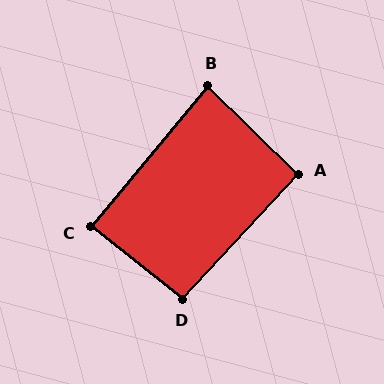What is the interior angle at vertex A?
Approximately 92 degrees (approximately right).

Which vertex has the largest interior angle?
D, at approximately 95 degrees.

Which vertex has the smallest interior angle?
B, at approximately 85 degrees.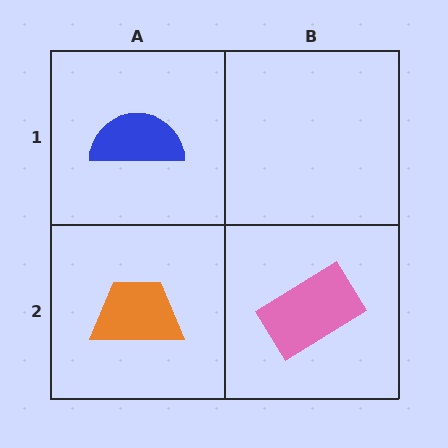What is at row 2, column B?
A pink rectangle.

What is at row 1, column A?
A blue semicircle.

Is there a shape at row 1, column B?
No, that cell is empty.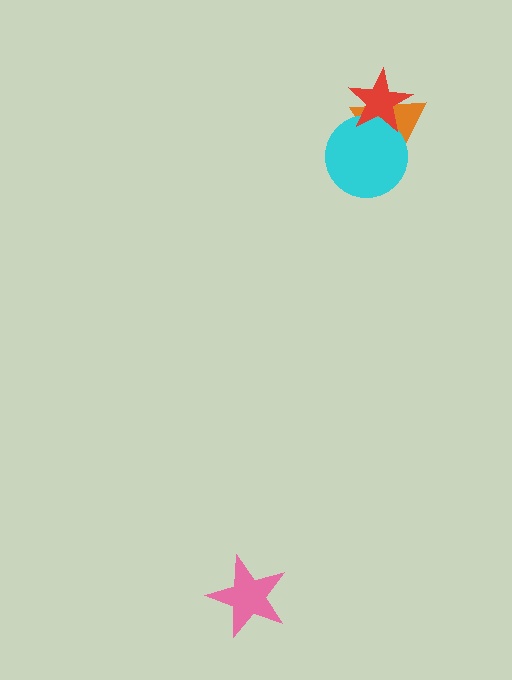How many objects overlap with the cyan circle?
2 objects overlap with the cyan circle.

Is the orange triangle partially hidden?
Yes, it is partially covered by another shape.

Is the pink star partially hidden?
No, no other shape covers it.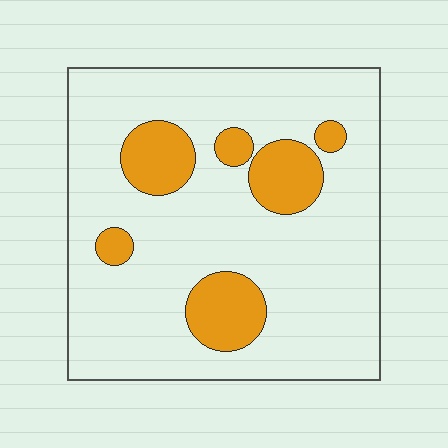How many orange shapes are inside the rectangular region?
6.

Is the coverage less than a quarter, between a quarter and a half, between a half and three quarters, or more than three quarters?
Less than a quarter.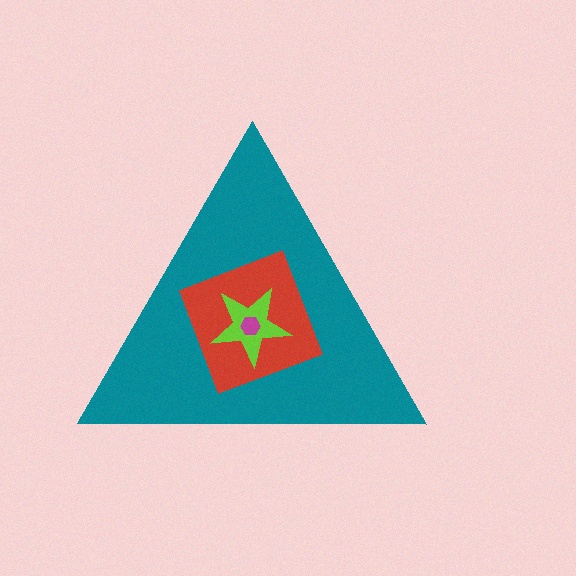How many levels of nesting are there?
4.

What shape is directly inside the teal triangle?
The red diamond.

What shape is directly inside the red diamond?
The lime star.